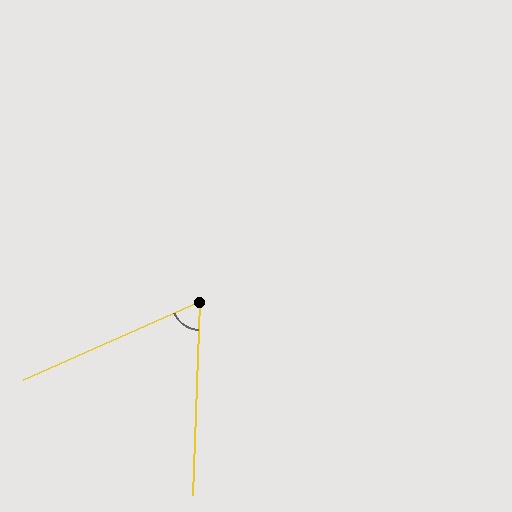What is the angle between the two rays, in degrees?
Approximately 64 degrees.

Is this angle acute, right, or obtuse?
It is acute.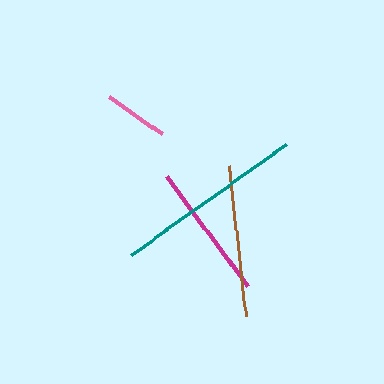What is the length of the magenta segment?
The magenta segment is approximately 137 pixels long.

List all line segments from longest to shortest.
From longest to shortest: teal, brown, magenta, pink.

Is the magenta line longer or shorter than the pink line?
The magenta line is longer than the pink line.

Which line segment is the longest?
The teal line is the longest at approximately 191 pixels.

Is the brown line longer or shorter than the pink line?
The brown line is longer than the pink line.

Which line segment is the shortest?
The pink line is the shortest at approximately 66 pixels.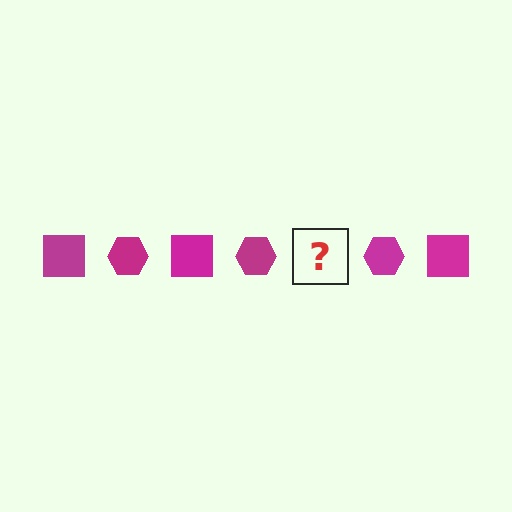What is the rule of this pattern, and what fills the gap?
The rule is that the pattern cycles through square, hexagon shapes in magenta. The gap should be filled with a magenta square.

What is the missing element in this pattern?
The missing element is a magenta square.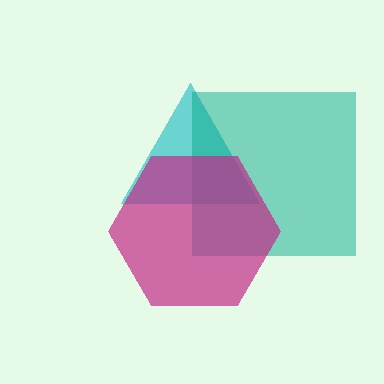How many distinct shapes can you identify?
There are 3 distinct shapes: a cyan triangle, a teal square, a magenta hexagon.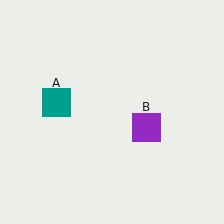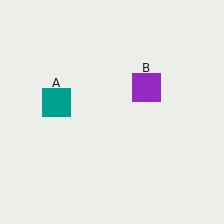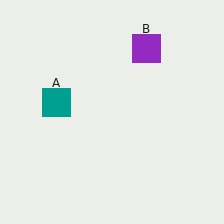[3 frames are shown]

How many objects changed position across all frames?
1 object changed position: purple square (object B).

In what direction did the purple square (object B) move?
The purple square (object B) moved up.